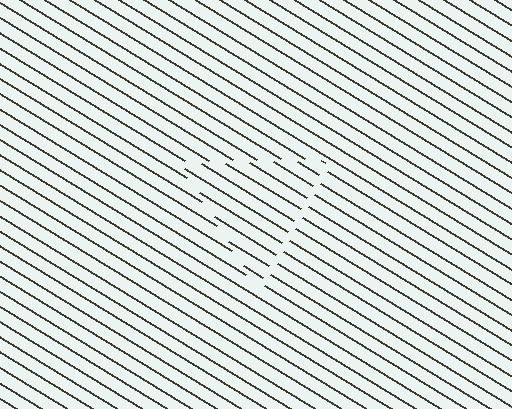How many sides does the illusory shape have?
3 sides — the line-ends trace a triangle.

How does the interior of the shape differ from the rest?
The interior of the shape contains the same grating, shifted by half a period — the contour is defined by the phase discontinuity where line-ends from the inner and outer gratings abut.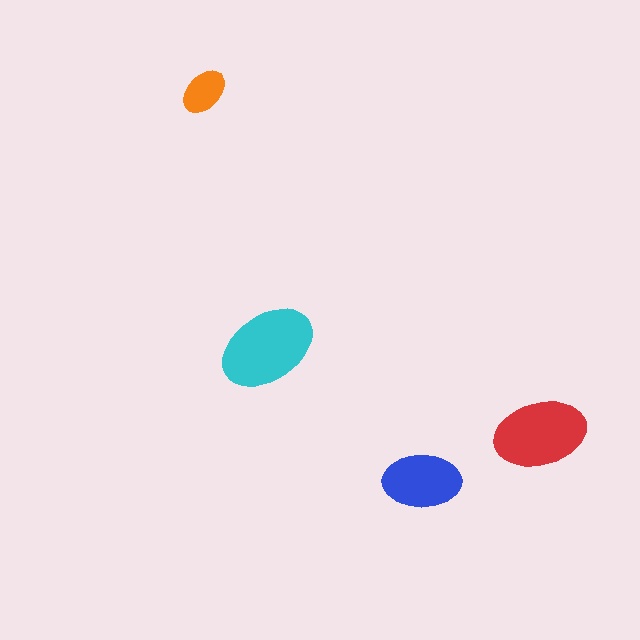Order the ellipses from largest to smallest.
the cyan one, the red one, the blue one, the orange one.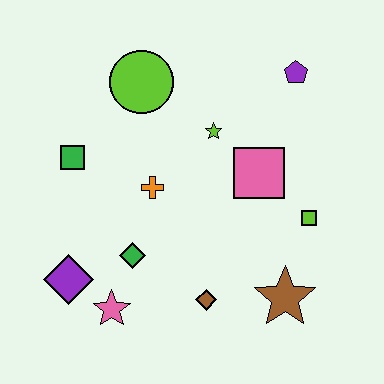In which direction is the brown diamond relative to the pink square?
The brown diamond is below the pink square.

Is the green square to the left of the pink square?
Yes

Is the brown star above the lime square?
No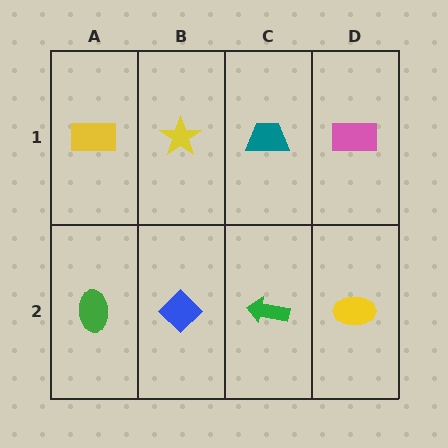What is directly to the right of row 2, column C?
A yellow ellipse.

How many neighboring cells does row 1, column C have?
3.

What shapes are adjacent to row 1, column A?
A green ellipse (row 2, column A), a yellow star (row 1, column B).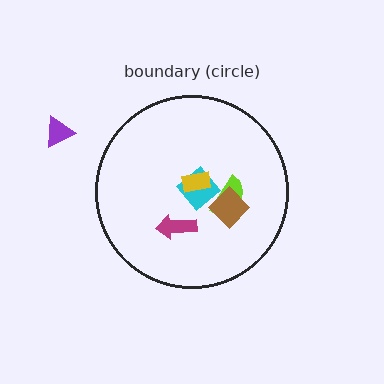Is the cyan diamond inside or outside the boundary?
Inside.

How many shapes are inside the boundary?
5 inside, 1 outside.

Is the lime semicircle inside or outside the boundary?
Inside.